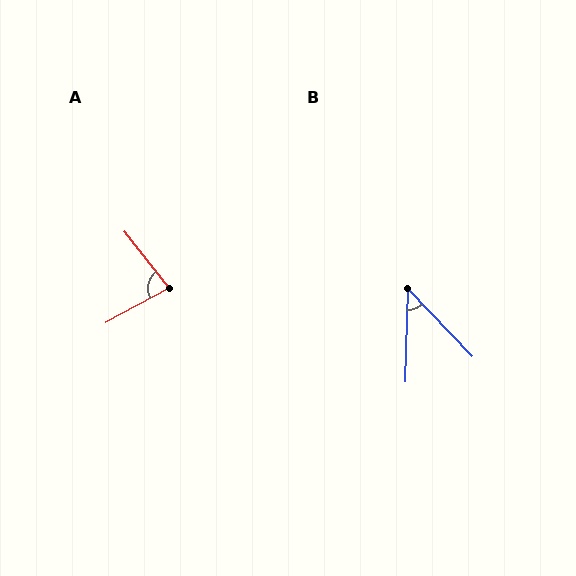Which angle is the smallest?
B, at approximately 46 degrees.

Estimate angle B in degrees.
Approximately 46 degrees.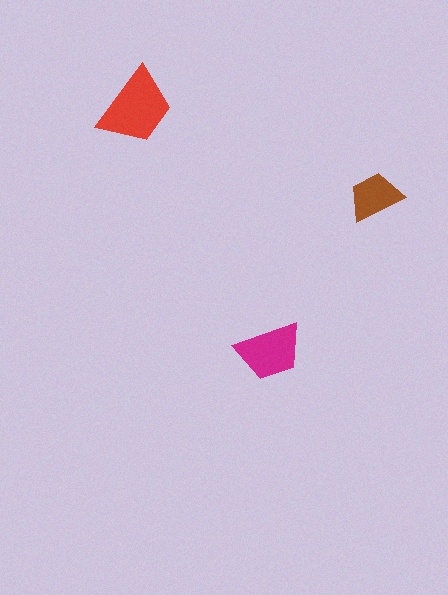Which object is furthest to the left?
The red trapezoid is leftmost.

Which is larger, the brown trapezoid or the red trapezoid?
The red one.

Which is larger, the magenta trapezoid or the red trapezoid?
The red one.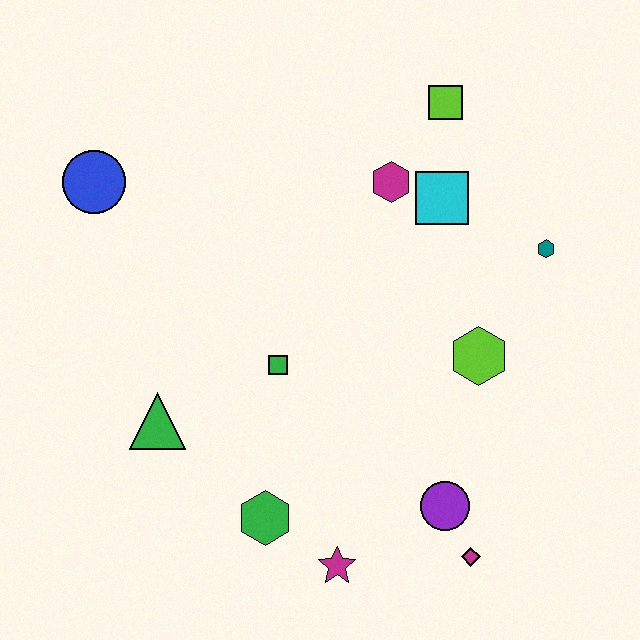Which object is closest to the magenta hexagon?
The cyan square is closest to the magenta hexagon.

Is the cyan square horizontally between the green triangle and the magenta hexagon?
No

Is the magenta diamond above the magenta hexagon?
No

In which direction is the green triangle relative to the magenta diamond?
The green triangle is to the left of the magenta diamond.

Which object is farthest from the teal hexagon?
The blue circle is farthest from the teal hexagon.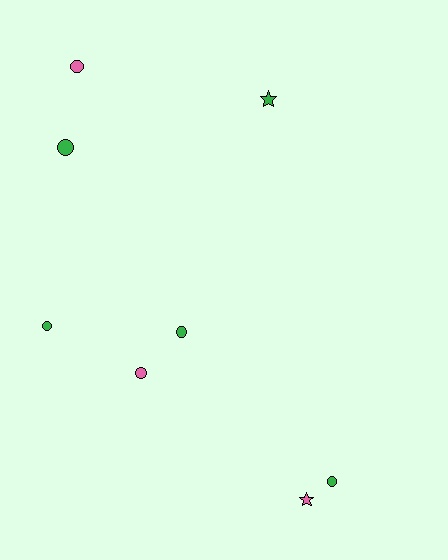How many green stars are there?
There is 1 green star.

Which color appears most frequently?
Green, with 5 objects.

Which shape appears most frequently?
Circle, with 6 objects.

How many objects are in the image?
There are 8 objects.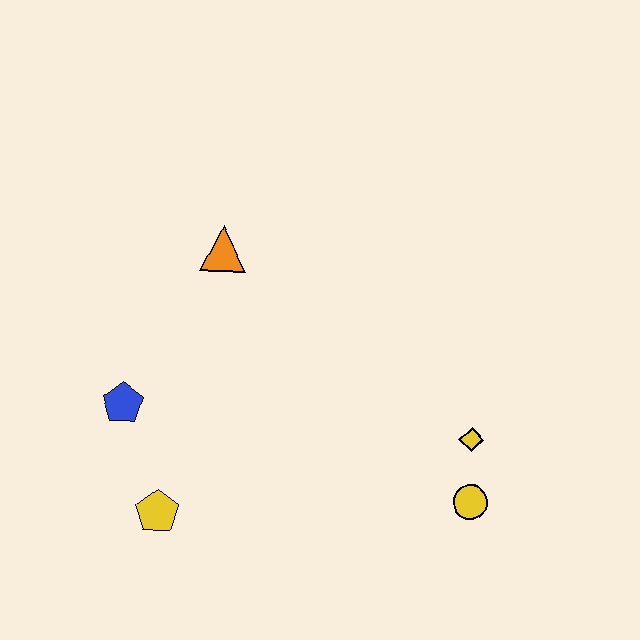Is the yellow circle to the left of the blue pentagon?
No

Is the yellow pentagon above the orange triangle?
No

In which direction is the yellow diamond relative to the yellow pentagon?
The yellow diamond is to the right of the yellow pentagon.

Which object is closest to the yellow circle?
The yellow diamond is closest to the yellow circle.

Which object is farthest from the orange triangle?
The yellow circle is farthest from the orange triangle.